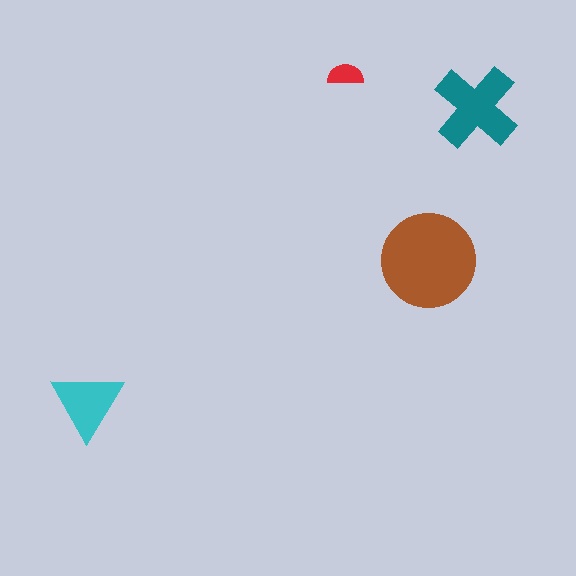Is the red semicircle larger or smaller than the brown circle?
Smaller.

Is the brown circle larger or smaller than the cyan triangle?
Larger.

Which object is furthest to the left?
The cyan triangle is leftmost.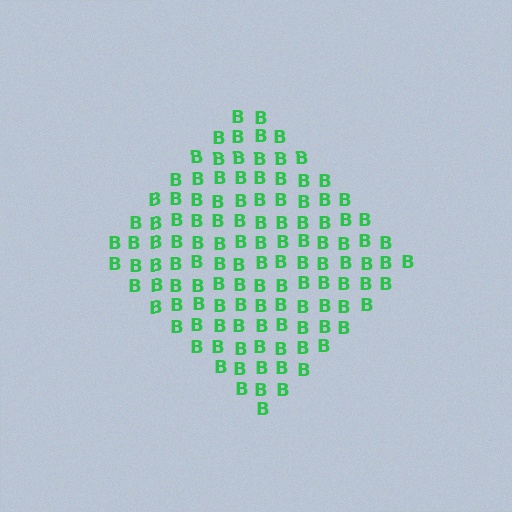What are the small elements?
The small elements are letter B's.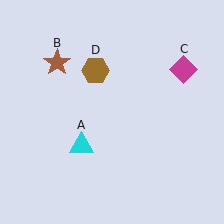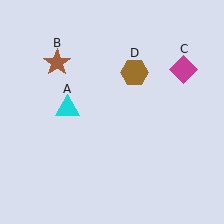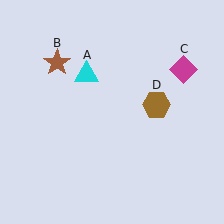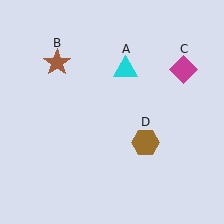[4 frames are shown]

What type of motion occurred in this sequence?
The cyan triangle (object A), brown hexagon (object D) rotated clockwise around the center of the scene.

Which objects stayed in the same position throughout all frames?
Brown star (object B) and magenta diamond (object C) remained stationary.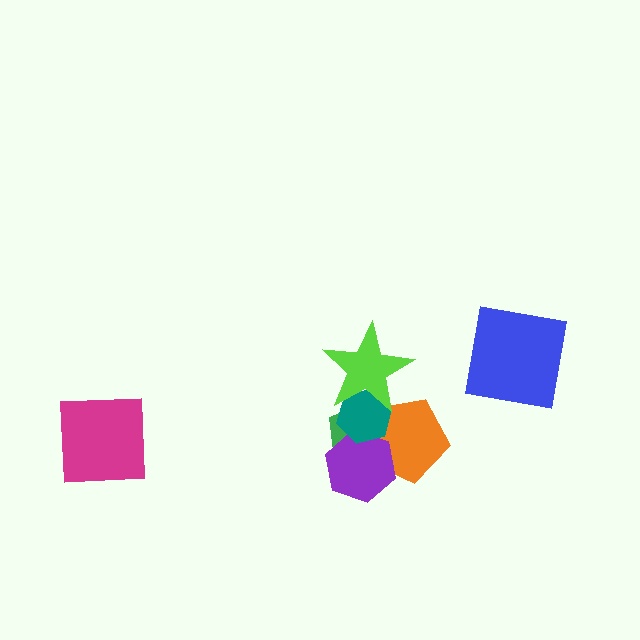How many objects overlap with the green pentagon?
4 objects overlap with the green pentagon.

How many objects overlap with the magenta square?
0 objects overlap with the magenta square.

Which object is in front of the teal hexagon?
The lime star is in front of the teal hexagon.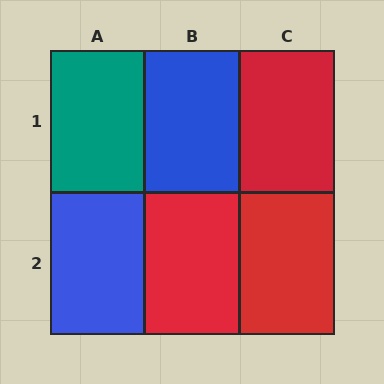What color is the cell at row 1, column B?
Blue.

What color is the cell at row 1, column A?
Teal.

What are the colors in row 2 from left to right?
Blue, red, red.